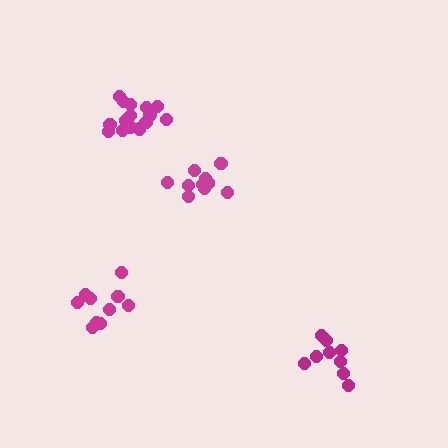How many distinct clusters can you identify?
There are 4 distinct clusters.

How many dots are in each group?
Group 1: 10 dots, Group 2: 15 dots, Group 3: 9 dots, Group 4: 10 dots (44 total).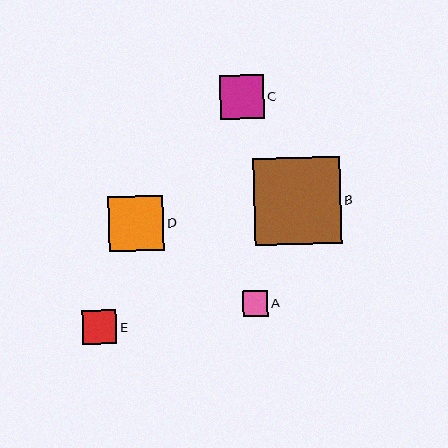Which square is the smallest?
Square A is the smallest with a size of approximately 26 pixels.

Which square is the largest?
Square B is the largest with a size of approximately 88 pixels.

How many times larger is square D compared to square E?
Square D is approximately 1.6 times the size of square E.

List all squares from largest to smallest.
From largest to smallest: B, D, C, E, A.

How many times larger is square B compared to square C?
Square B is approximately 2.0 times the size of square C.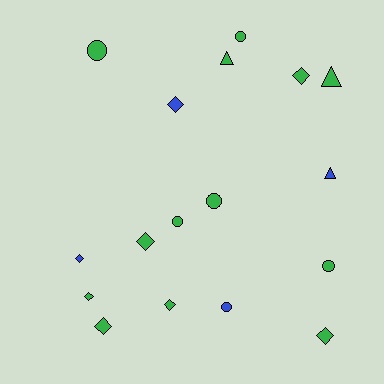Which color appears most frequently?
Green, with 13 objects.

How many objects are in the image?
There are 17 objects.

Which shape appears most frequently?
Diamond, with 8 objects.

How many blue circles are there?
There is 1 blue circle.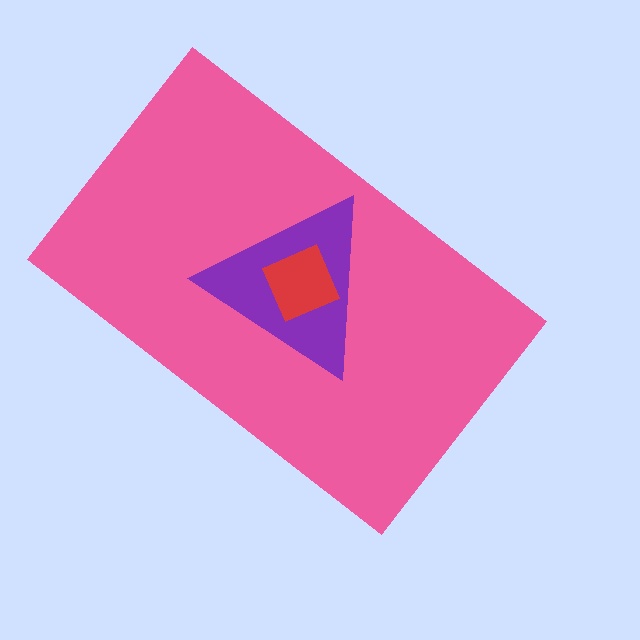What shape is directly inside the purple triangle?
The red square.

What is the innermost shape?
The red square.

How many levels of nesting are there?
3.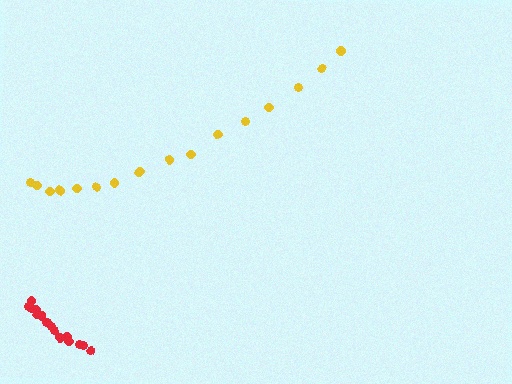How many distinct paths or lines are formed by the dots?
There are 2 distinct paths.